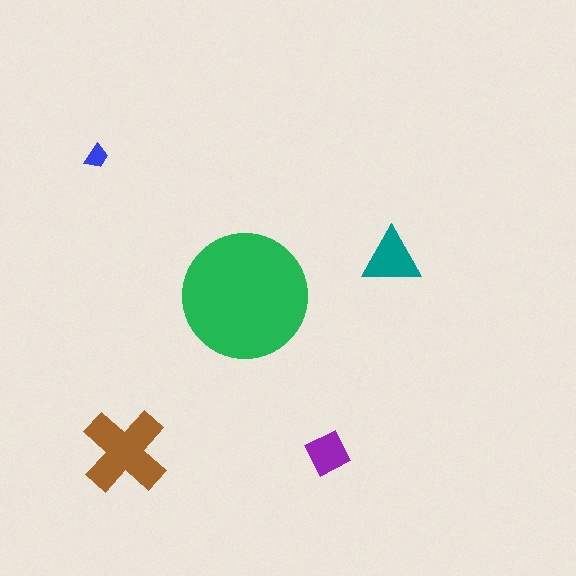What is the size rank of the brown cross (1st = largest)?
2nd.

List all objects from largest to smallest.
The green circle, the brown cross, the teal triangle, the purple diamond, the blue trapezoid.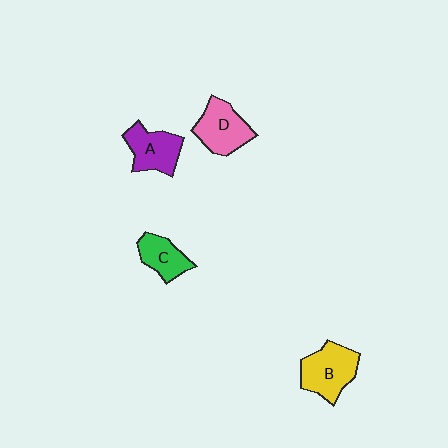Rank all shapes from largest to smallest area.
From largest to smallest: B (yellow), D (pink), A (purple), C (green).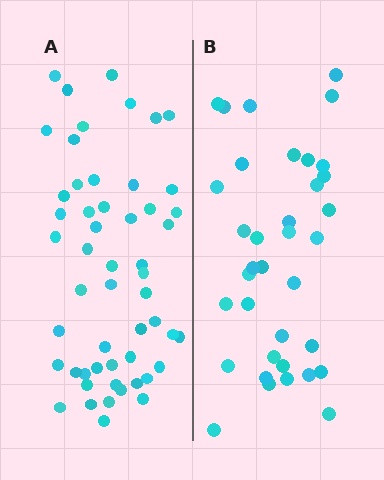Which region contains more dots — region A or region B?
Region A (the left region) has more dots.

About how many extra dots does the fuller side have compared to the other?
Region A has approximately 15 more dots than region B.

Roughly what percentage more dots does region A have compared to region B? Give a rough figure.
About 45% more.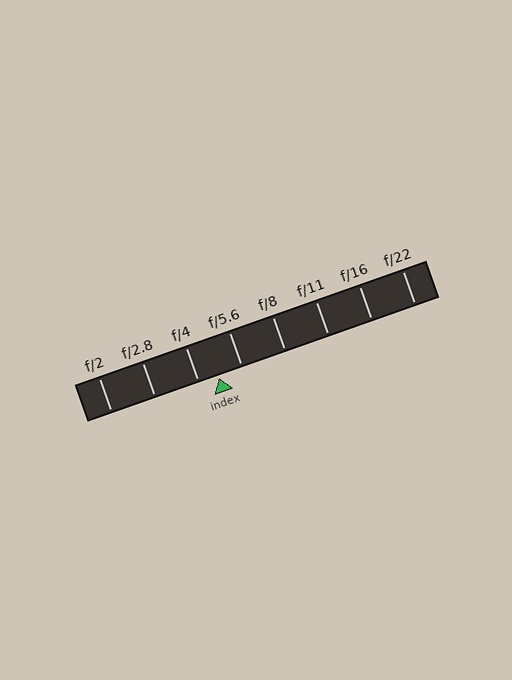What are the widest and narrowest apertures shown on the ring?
The widest aperture shown is f/2 and the narrowest is f/22.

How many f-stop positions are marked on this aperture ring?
There are 8 f-stop positions marked.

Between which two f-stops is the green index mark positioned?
The index mark is between f/4 and f/5.6.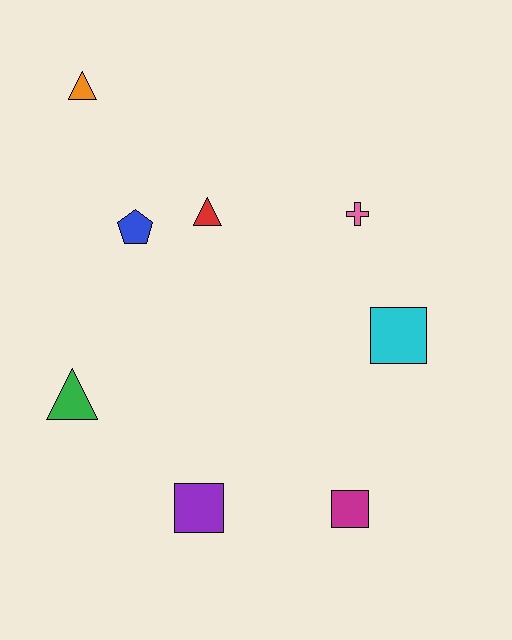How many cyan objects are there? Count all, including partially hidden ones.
There is 1 cyan object.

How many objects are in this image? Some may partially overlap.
There are 8 objects.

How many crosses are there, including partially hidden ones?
There is 1 cross.